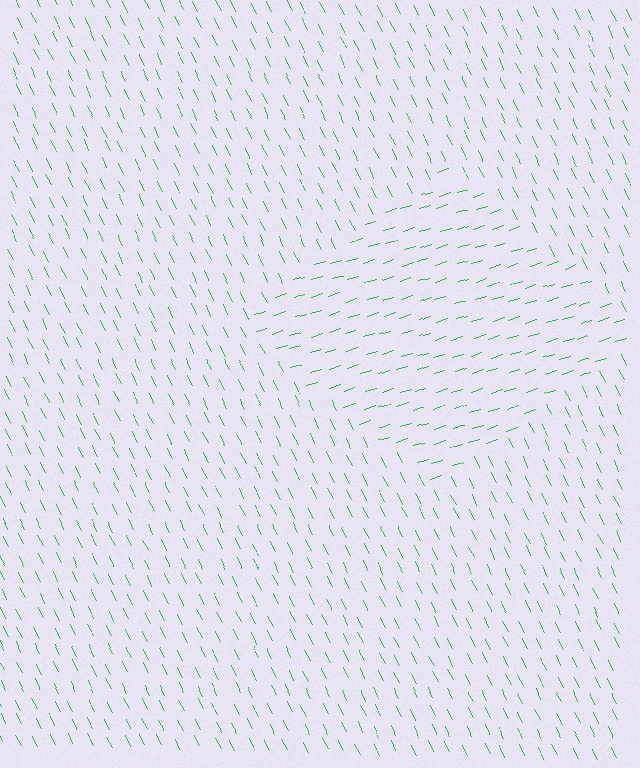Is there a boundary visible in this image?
Yes, there is a texture boundary formed by a change in line orientation.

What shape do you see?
I see a diamond.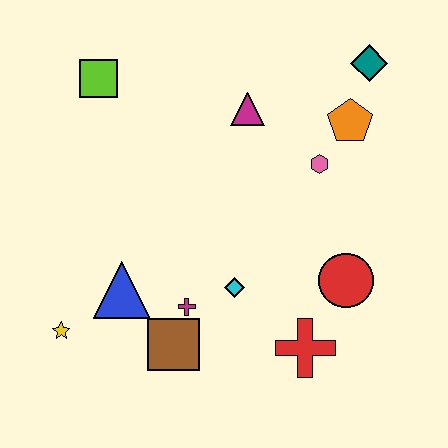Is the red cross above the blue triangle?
No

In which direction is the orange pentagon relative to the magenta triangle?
The orange pentagon is to the right of the magenta triangle.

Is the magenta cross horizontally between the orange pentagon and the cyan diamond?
No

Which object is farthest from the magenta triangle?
The yellow star is farthest from the magenta triangle.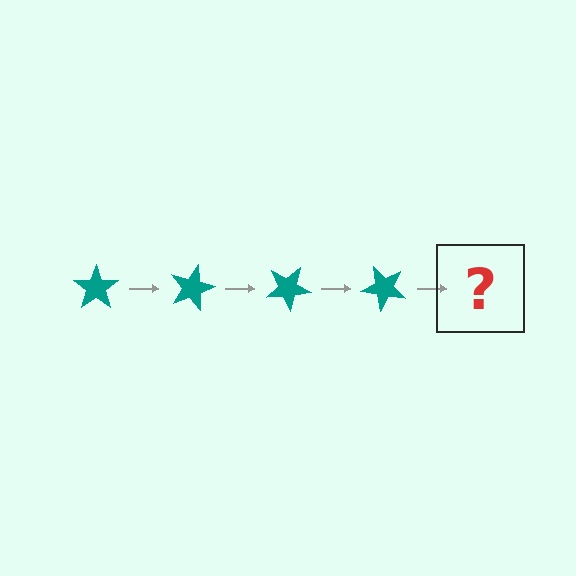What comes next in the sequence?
The next element should be a teal star rotated 60 degrees.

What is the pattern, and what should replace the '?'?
The pattern is that the star rotates 15 degrees each step. The '?' should be a teal star rotated 60 degrees.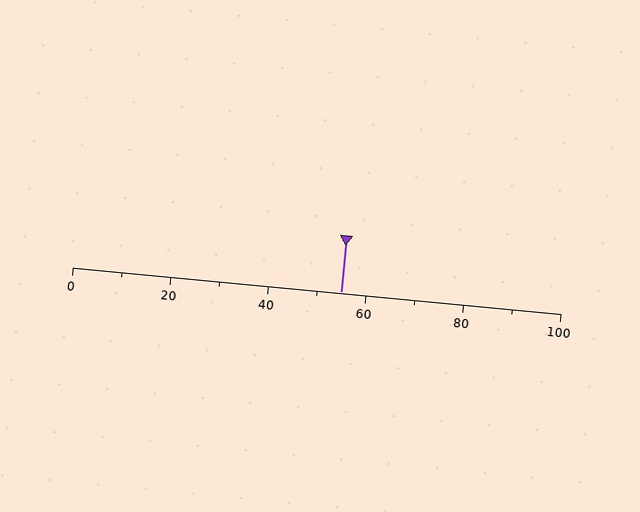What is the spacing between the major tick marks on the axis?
The major ticks are spaced 20 apart.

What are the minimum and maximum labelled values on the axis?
The axis runs from 0 to 100.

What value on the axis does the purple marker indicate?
The marker indicates approximately 55.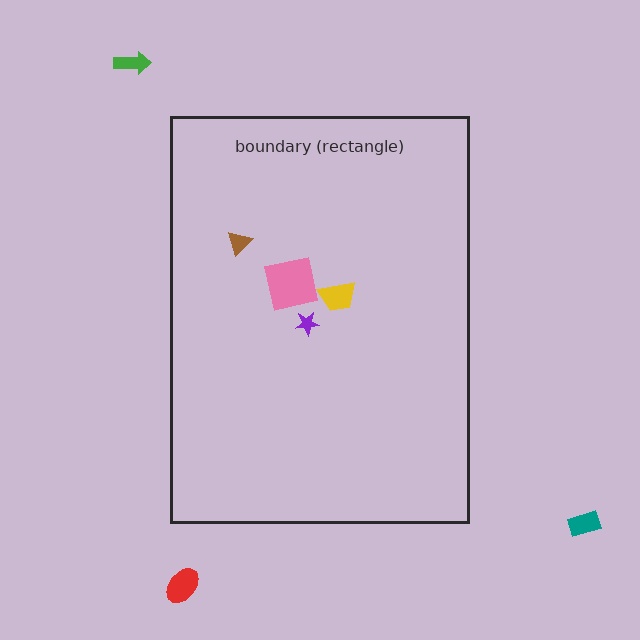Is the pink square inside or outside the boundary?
Inside.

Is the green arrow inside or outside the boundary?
Outside.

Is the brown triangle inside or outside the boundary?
Inside.